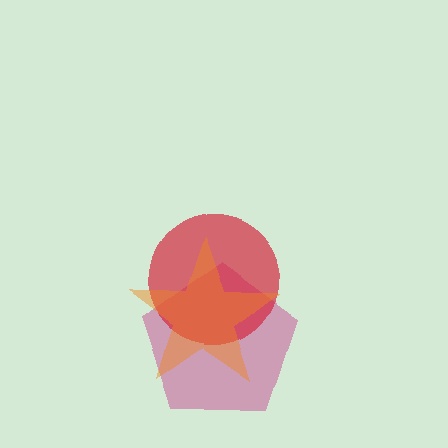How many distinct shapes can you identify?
There are 3 distinct shapes: a magenta pentagon, a red circle, an orange star.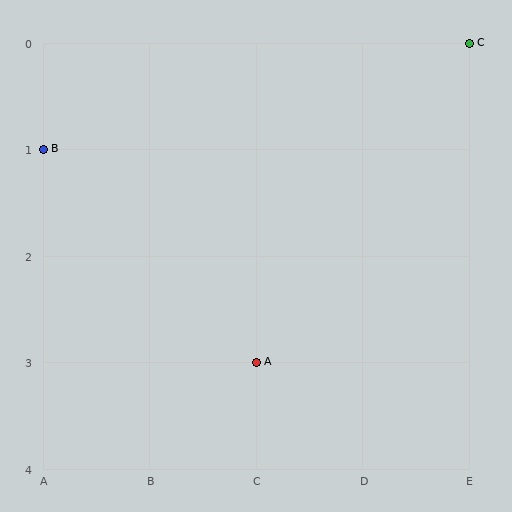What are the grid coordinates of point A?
Point A is at grid coordinates (C, 3).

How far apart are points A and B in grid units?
Points A and B are 2 columns and 2 rows apart (about 2.8 grid units diagonally).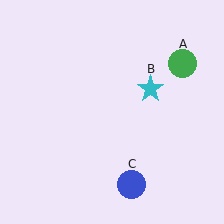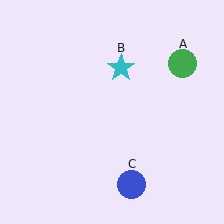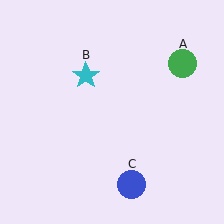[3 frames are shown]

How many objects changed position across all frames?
1 object changed position: cyan star (object B).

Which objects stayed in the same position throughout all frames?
Green circle (object A) and blue circle (object C) remained stationary.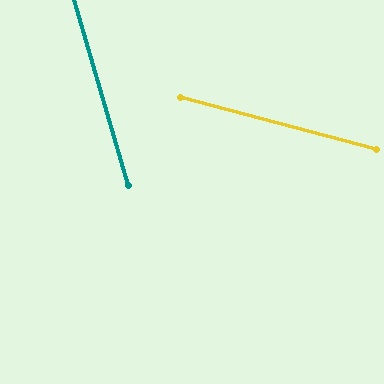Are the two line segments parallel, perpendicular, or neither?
Neither parallel nor perpendicular — they differ by about 59°.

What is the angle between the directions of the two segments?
Approximately 59 degrees.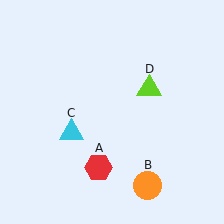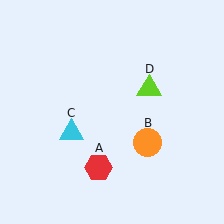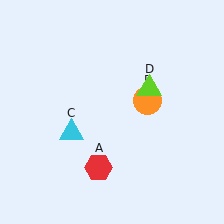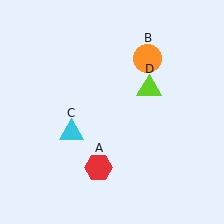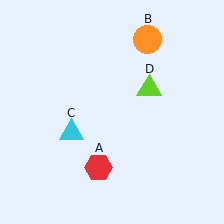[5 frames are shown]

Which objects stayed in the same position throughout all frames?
Red hexagon (object A) and cyan triangle (object C) and lime triangle (object D) remained stationary.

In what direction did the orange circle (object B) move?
The orange circle (object B) moved up.